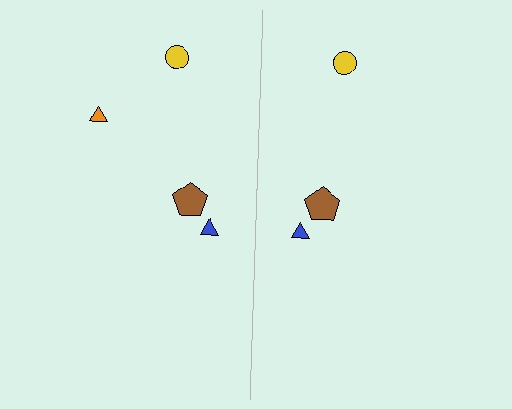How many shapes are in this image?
There are 7 shapes in this image.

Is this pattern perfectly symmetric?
No, the pattern is not perfectly symmetric. A orange triangle is missing from the right side.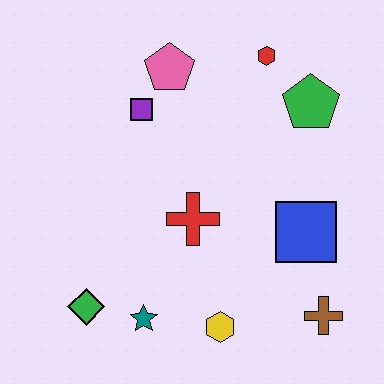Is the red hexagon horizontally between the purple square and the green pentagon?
Yes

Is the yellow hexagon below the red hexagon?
Yes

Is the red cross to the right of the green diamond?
Yes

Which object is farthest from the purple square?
The brown cross is farthest from the purple square.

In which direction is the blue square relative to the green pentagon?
The blue square is below the green pentagon.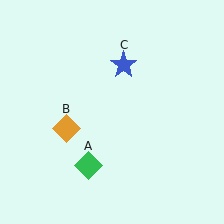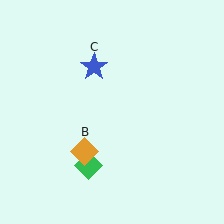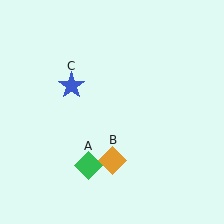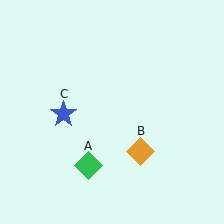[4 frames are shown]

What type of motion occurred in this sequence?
The orange diamond (object B), blue star (object C) rotated counterclockwise around the center of the scene.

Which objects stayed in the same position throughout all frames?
Green diamond (object A) remained stationary.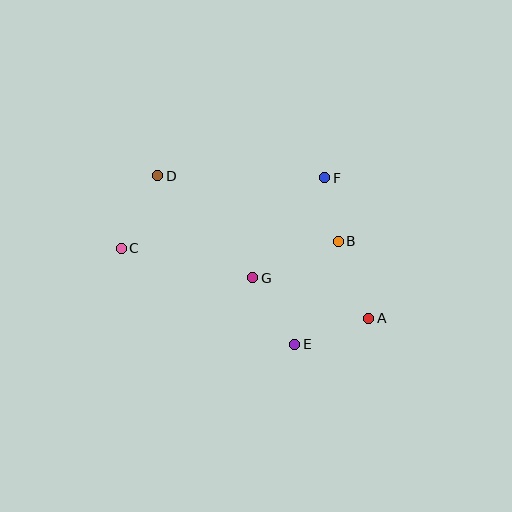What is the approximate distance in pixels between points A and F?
The distance between A and F is approximately 147 pixels.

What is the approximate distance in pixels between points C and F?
The distance between C and F is approximately 215 pixels.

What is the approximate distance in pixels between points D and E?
The distance between D and E is approximately 217 pixels.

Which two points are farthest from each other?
Points A and C are farthest from each other.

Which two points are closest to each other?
Points B and F are closest to each other.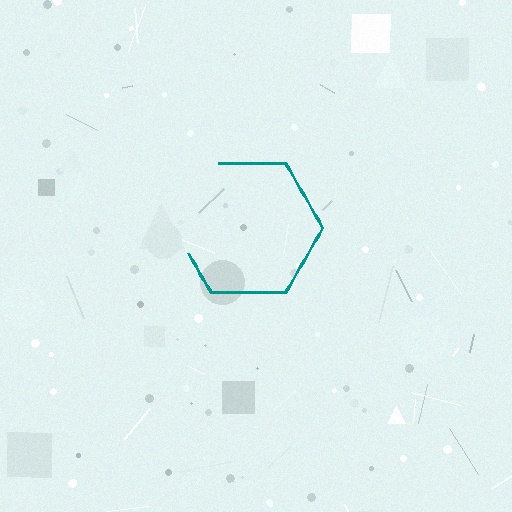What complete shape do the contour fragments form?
The contour fragments form a hexagon.